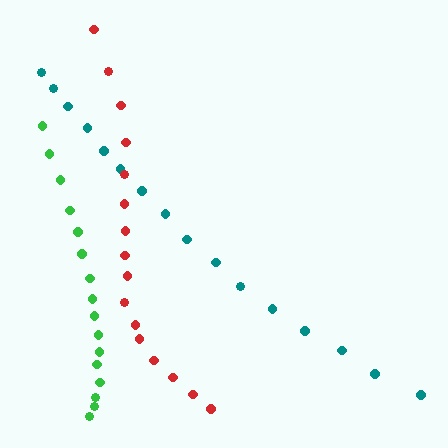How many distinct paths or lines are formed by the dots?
There are 3 distinct paths.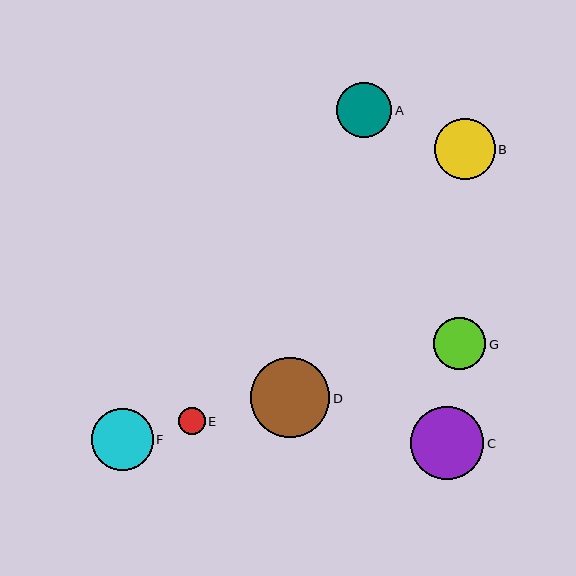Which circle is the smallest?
Circle E is the smallest with a size of approximately 27 pixels.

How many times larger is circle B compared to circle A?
Circle B is approximately 1.1 times the size of circle A.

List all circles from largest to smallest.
From largest to smallest: D, C, F, B, A, G, E.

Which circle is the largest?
Circle D is the largest with a size of approximately 79 pixels.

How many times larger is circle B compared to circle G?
Circle B is approximately 1.2 times the size of circle G.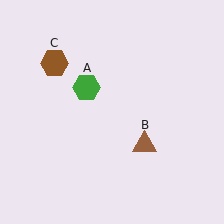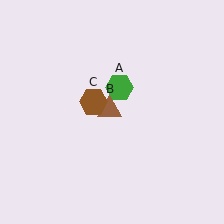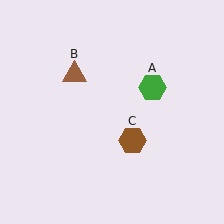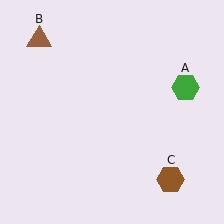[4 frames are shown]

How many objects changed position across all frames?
3 objects changed position: green hexagon (object A), brown triangle (object B), brown hexagon (object C).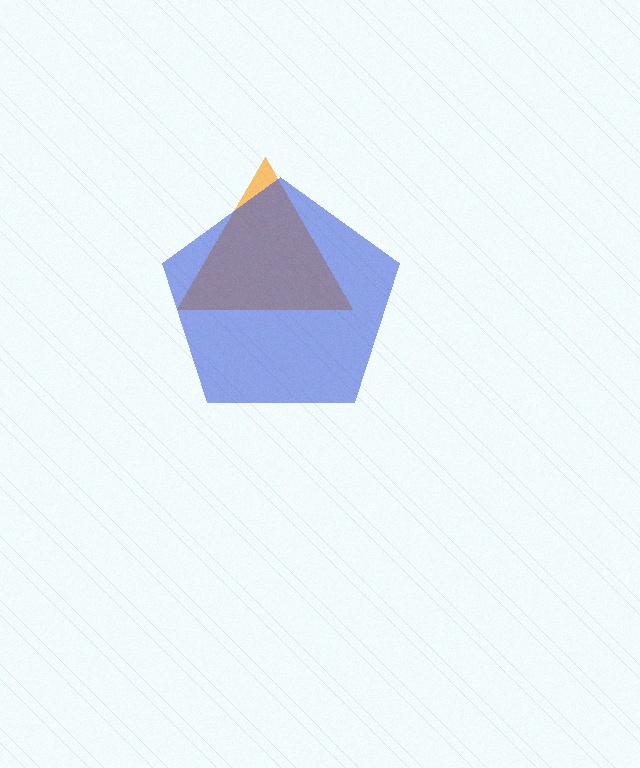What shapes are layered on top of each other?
The layered shapes are: an orange triangle, a blue pentagon.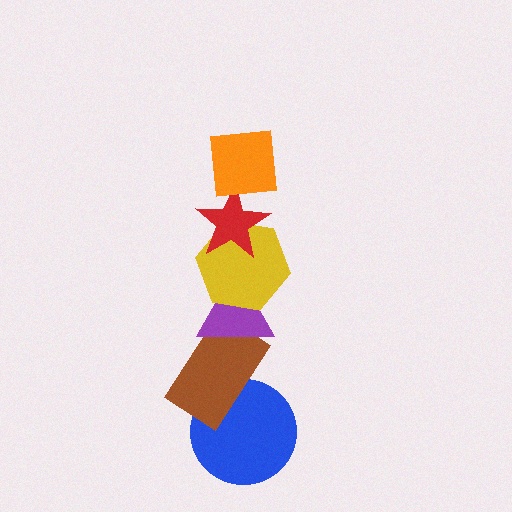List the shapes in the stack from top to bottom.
From top to bottom: the orange square, the red star, the yellow hexagon, the purple triangle, the brown rectangle, the blue circle.